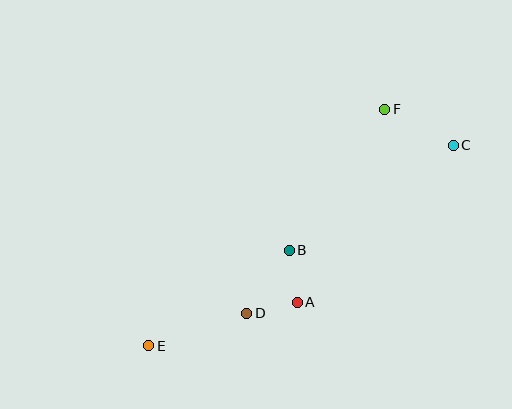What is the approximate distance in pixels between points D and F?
The distance between D and F is approximately 246 pixels.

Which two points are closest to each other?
Points A and D are closest to each other.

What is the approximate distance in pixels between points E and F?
The distance between E and F is approximately 334 pixels.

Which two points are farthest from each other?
Points C and E are farthest from each other.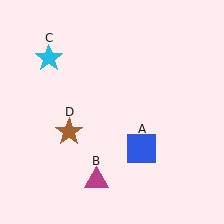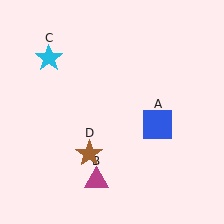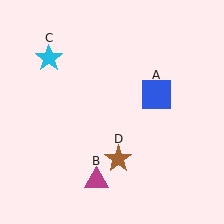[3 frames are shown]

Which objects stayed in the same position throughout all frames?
Magenta triangle (object B) and cyan star (object C) remained stationary.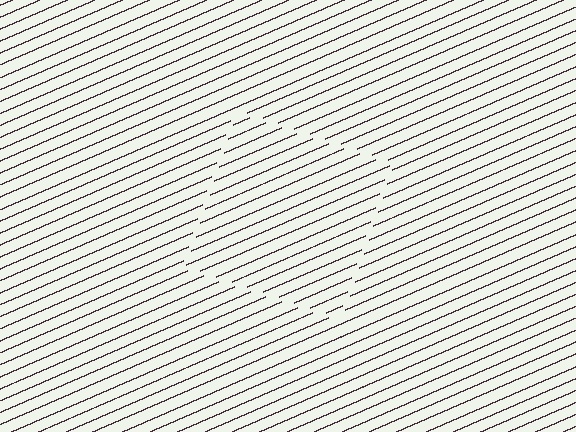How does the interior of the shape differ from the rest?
The interior of the shape contains the same grating, shifted by half a period — the contour is defined by the phase discontinuity where line-ends from the inner and outer gratings abut.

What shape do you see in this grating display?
An illusory square. The interior of the shape contains the same grating, shifted by half a period — the contour is defined by the phase discontinuity where line-ends from the inner and outer gratings abut.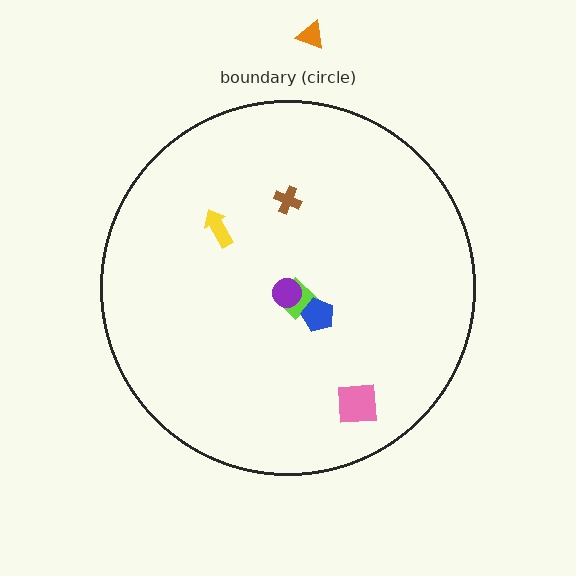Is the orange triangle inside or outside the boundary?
Outside.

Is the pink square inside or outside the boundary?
Inside.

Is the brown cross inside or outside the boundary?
Inside.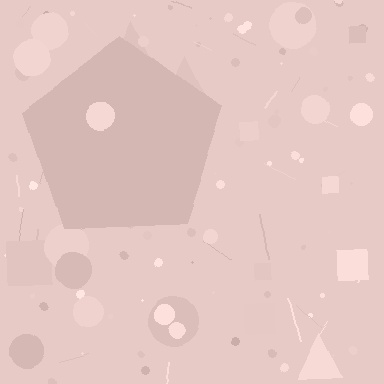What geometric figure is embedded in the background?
A pentagon is embedded in the background.